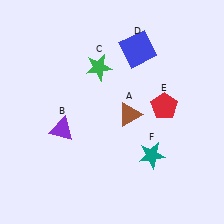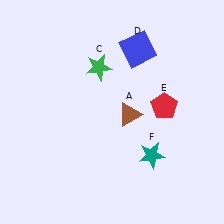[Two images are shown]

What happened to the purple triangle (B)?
The purple triangle (B) was removed in Image 2. It was in the bottom-left area of Image 1.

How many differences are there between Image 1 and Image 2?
There is 1 difference between the two images.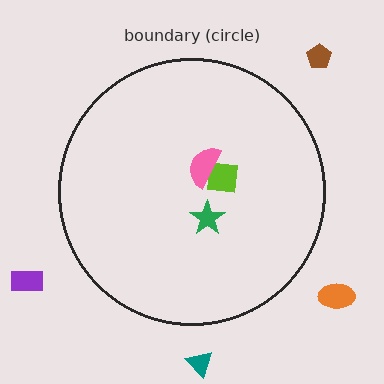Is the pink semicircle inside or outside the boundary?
Inside.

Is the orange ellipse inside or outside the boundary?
Outside.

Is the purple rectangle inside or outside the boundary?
Outside.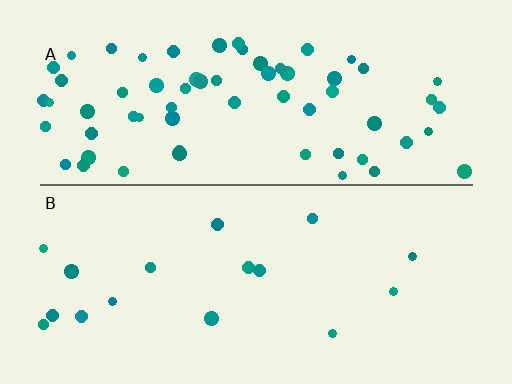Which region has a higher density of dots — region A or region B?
A (the top).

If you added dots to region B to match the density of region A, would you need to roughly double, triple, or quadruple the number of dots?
Approximately quadruple.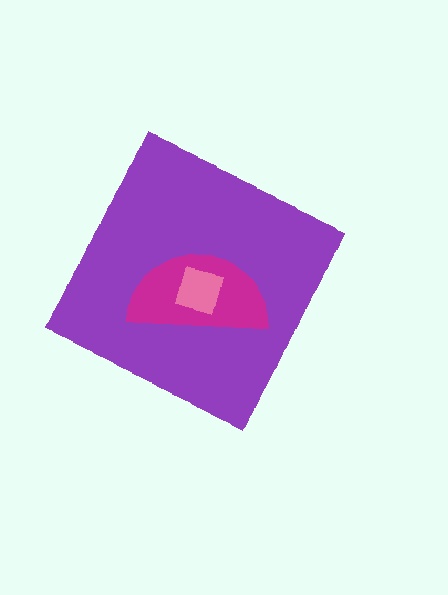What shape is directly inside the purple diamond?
The magenta semicircle.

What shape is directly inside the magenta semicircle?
The pink square.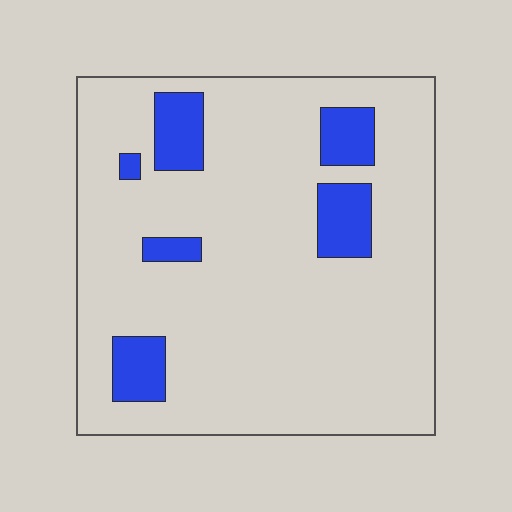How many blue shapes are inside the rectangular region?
6.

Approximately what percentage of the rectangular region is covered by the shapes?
Approximately 15%.